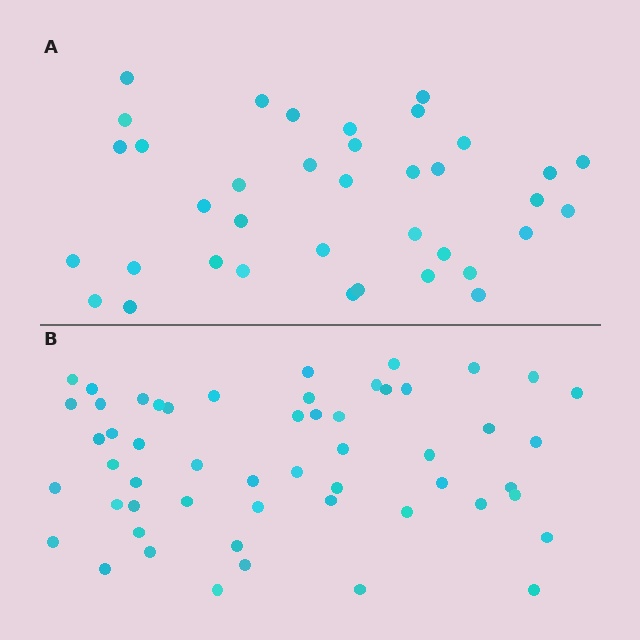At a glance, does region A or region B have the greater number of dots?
Region B (the bottom region) has more dots.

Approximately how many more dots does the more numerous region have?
Region B has approximately 15 more dots than region A.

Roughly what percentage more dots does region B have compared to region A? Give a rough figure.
About 45% more.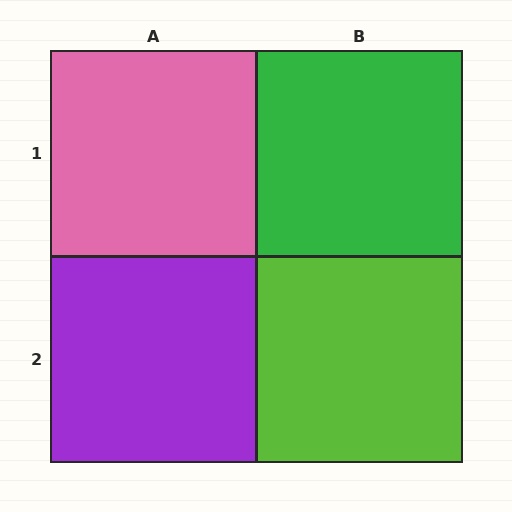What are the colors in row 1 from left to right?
Pink, green.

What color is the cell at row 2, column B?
Lime.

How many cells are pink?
1 cell is pink.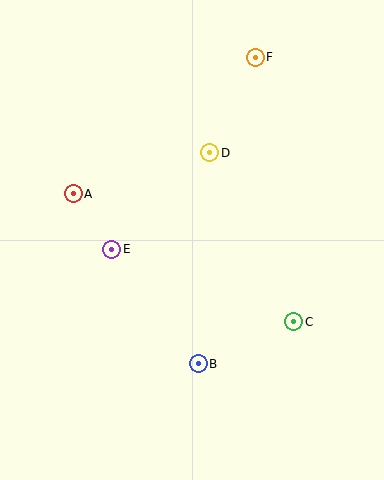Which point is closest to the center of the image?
Point E at (112, 249) is closest to the center.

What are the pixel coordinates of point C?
Point C is at (294, 322).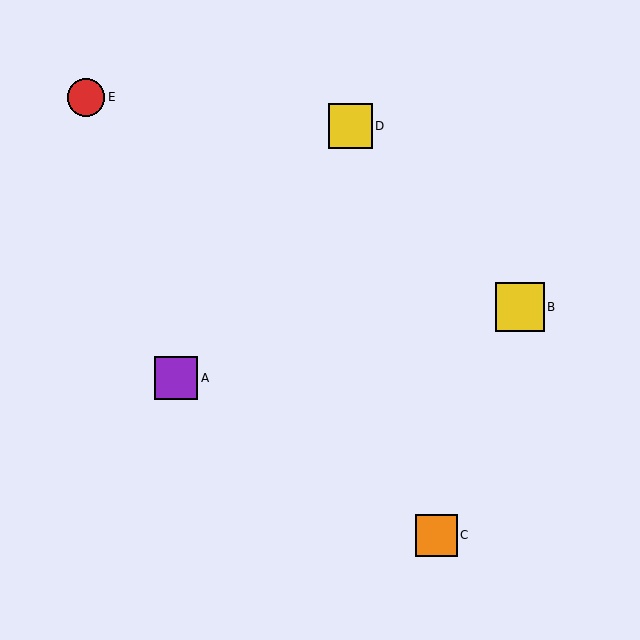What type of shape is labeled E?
Shape E is a red circle.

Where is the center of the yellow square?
The center of the yellow square is at (350, 126).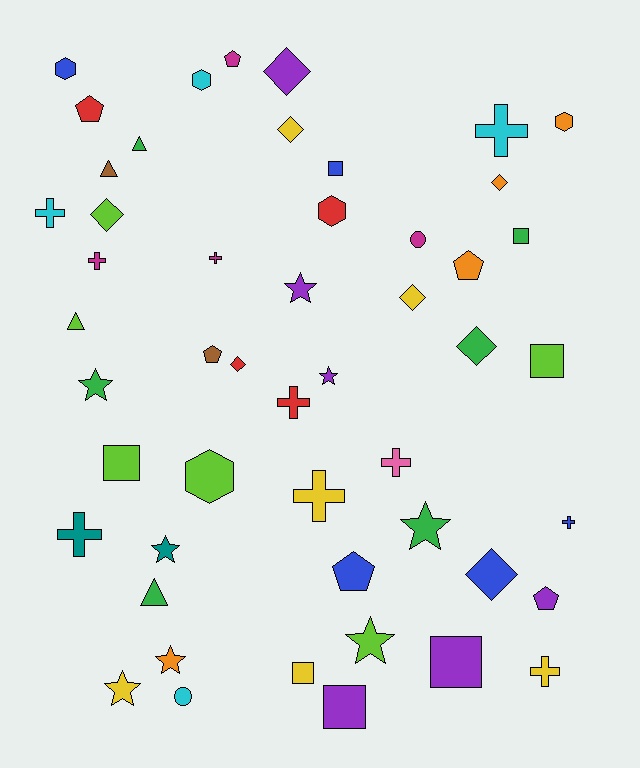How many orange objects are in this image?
There are 4 orange objects.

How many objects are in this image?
There are 50 objects.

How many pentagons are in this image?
There are 6 pentagons.